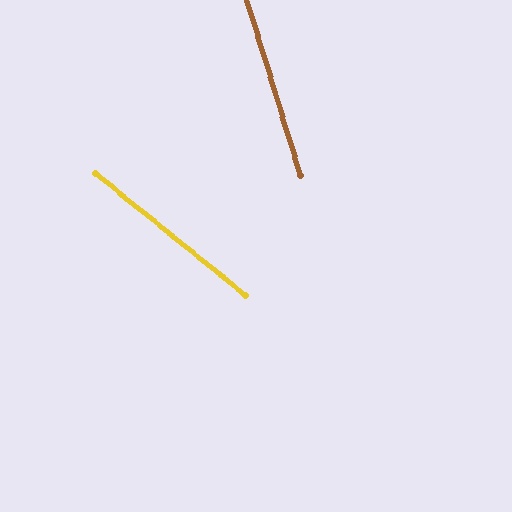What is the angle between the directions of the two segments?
Approximately 34 degrees.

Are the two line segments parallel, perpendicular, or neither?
Neither parallel nor perpendicular — they differ by about 34°.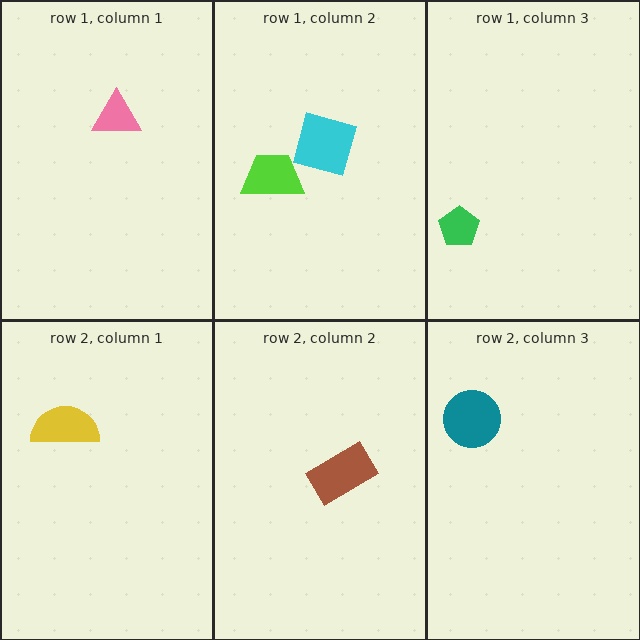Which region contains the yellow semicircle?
The row 2, column 1 region.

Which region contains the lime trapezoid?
The row 1, column 2 region.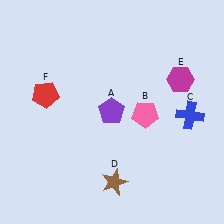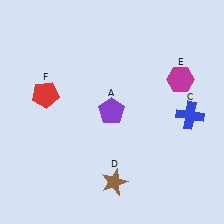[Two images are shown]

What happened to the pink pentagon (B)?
The pink pentagon (B) was removed in Image 2. It was in the bottom-right area of Image 1.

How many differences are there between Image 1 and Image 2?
There is 1 difference between the two images.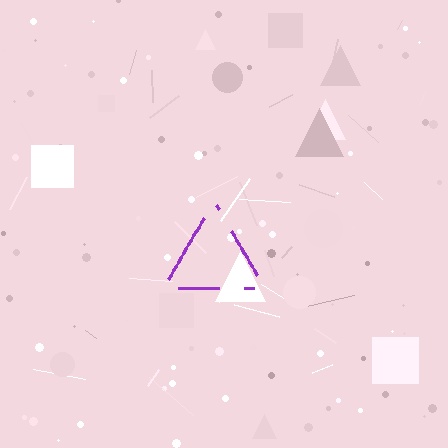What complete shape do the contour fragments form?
The contour fragments form a triangle.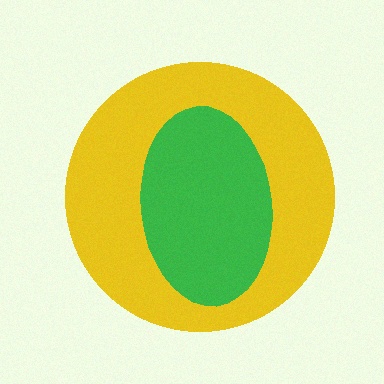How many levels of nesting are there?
2.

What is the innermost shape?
The green ellipse.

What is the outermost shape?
The yellow circle.